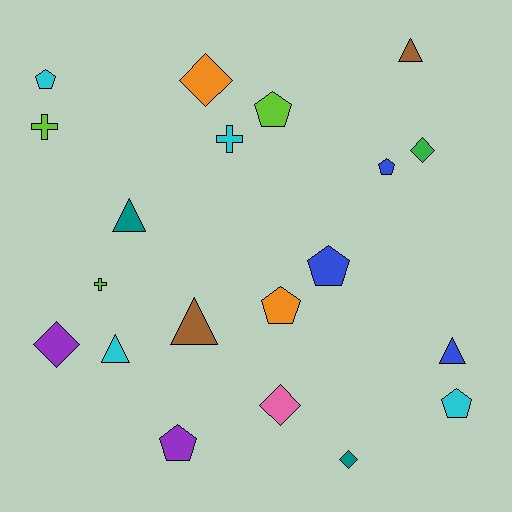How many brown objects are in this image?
There are 2 brown objects.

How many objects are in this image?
There are 20 objects.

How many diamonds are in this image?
There are 5 diamonds.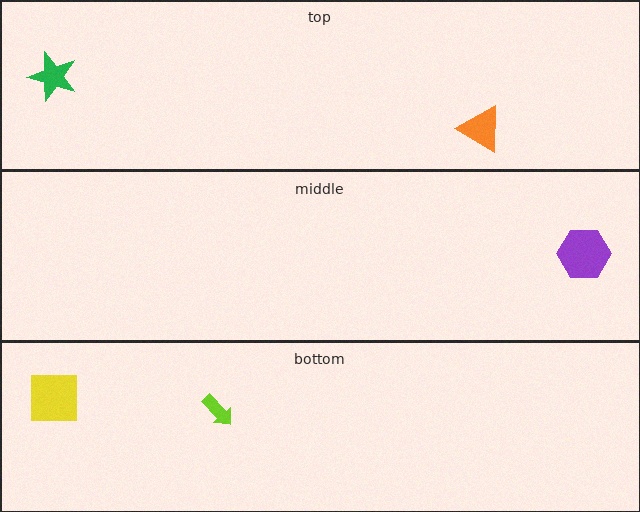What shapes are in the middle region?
The purple hexagon.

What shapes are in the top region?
The green star, the orange triangle.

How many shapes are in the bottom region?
2.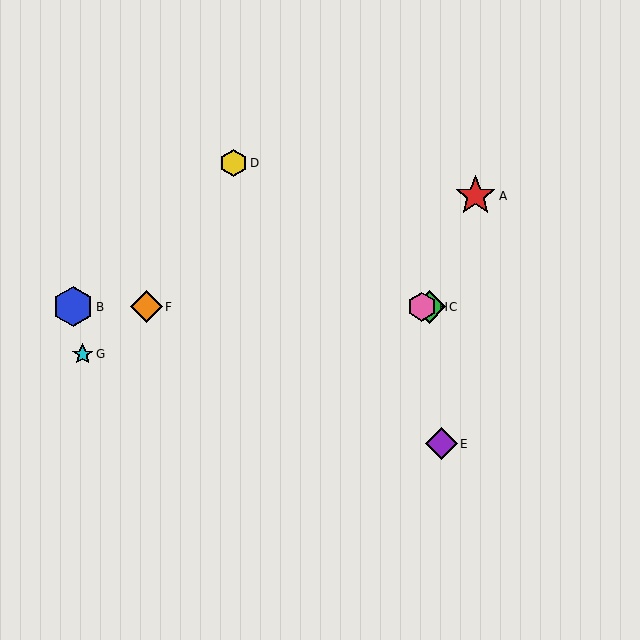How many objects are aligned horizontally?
4 objects (B, C, F, H) are aligned horizontally.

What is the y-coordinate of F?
Object F is at y≈307.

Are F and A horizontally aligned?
No, F is at y≈307 and A is at y≈196.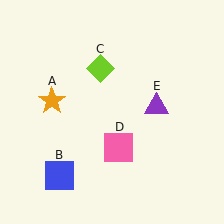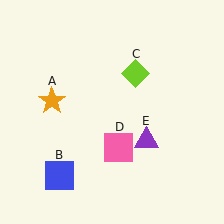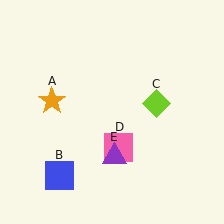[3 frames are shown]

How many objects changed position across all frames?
2 objects changed position: lime diamond (object C), purple triangle (object E).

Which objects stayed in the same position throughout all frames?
Orange star (object A) and blue square (object B) and pink square (object D) remained stationary.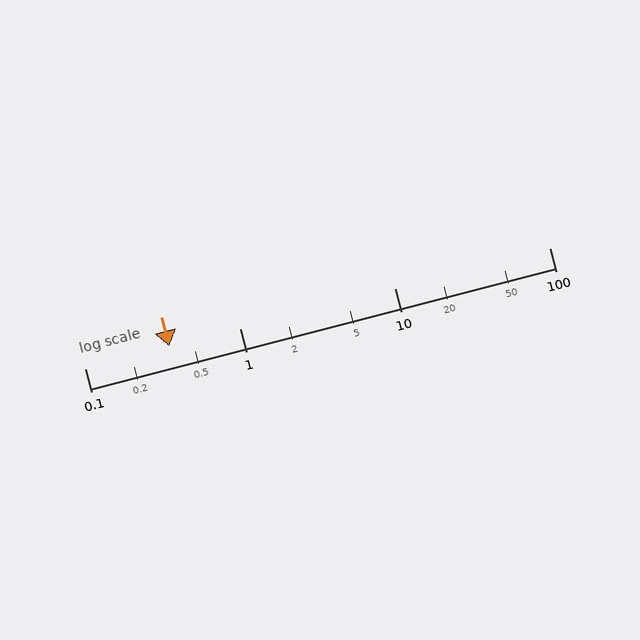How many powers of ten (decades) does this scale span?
The scale spans 3 decades, from 0.1 to 100.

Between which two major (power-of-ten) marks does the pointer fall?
The pointer is between 0.1 and 1.